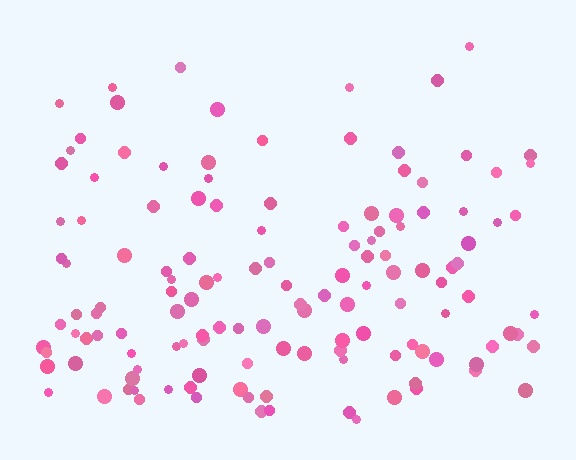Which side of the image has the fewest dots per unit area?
The top.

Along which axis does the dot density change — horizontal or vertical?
Vertical.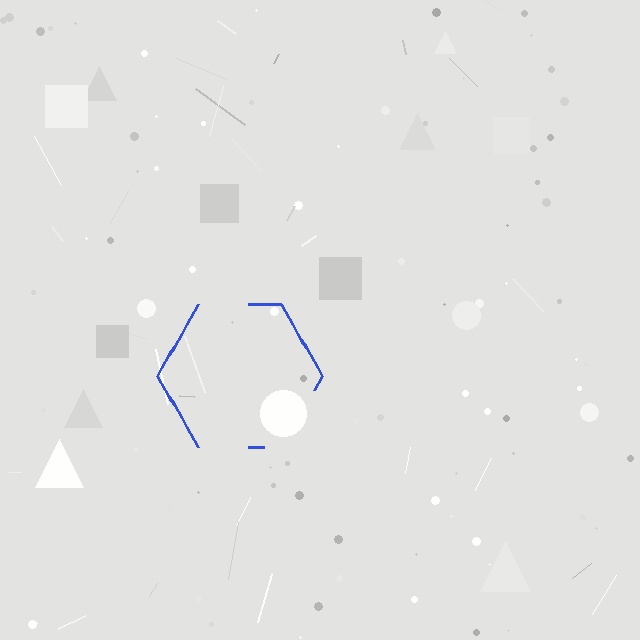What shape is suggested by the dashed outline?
The dashed outline suggests a hexagon.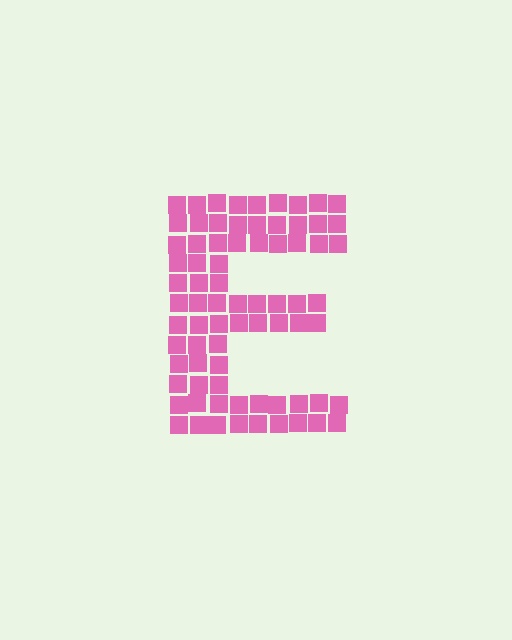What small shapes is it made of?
It is made of small squares.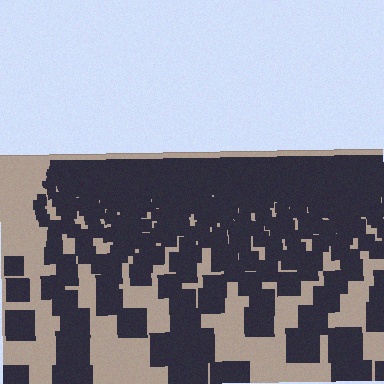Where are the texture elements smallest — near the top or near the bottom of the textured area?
Near the top.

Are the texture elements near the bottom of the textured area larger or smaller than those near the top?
Larger. Near the bottom, elements are closer to the viewer and appear at a bigger on-screen size.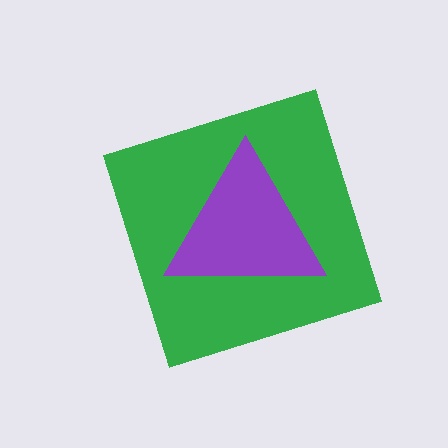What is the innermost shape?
The purple triangle.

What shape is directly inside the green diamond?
The purple triangle.